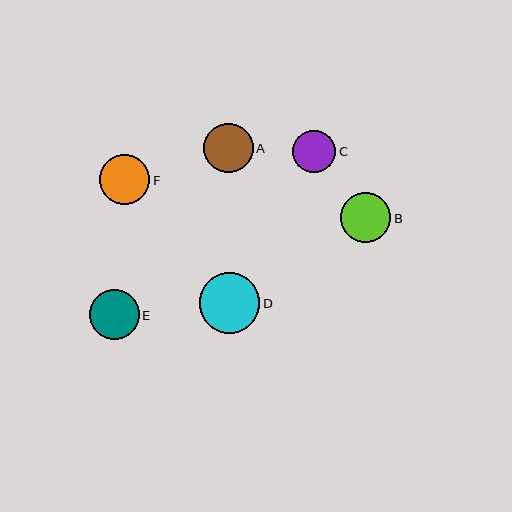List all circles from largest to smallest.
From largest to smallest: D, B, F, E, A, C.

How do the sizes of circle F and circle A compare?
Circle F and circle A are approximately the same size.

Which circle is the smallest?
Circle C is the smallest with a size of approximately 43 pixels.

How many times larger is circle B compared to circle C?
Circle B is approximately 1.2 times the size of circle C.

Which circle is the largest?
Circle D is the largest with a size of approximately 61 pixels.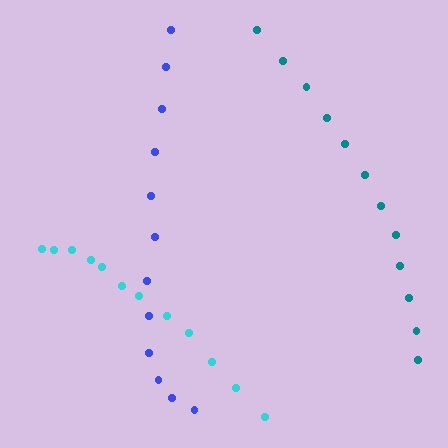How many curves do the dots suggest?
There are 3 distinct paths.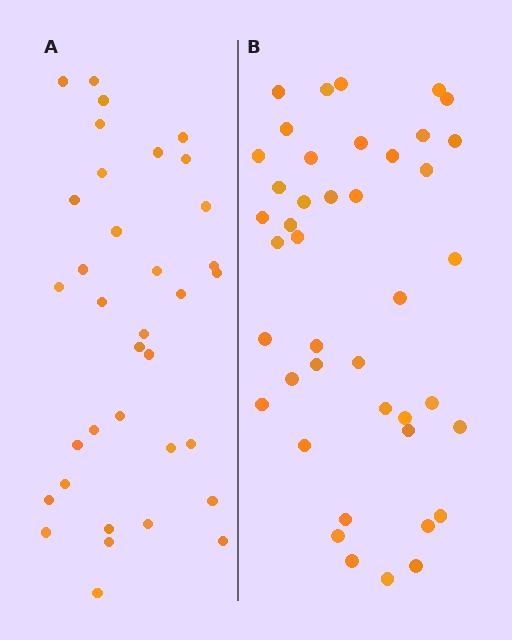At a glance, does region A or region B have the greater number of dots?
Region B (the right region) has more dots.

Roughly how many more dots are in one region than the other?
Region B has roughly 8 or so more dots than region A.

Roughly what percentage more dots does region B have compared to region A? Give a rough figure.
About 20% more.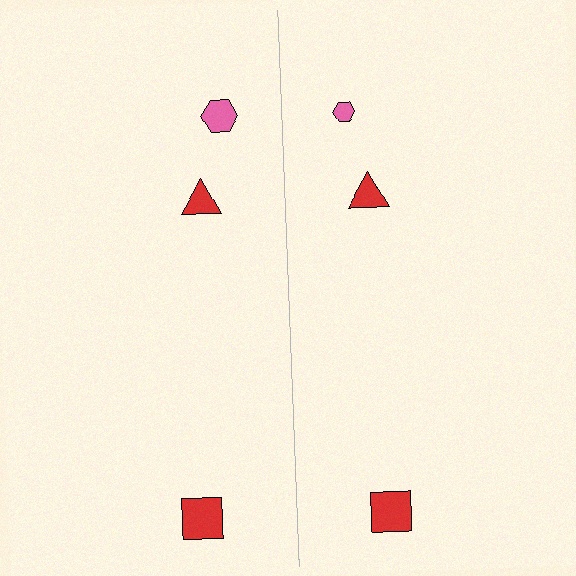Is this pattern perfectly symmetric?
No, the pattern is not perfectly symmetric. The pink hexagon on the right side has a different size than its mirror counterpart.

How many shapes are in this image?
There are 6 shapes in this image.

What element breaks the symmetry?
The pink hexagon on the right side has a different size than its mirror counterpart.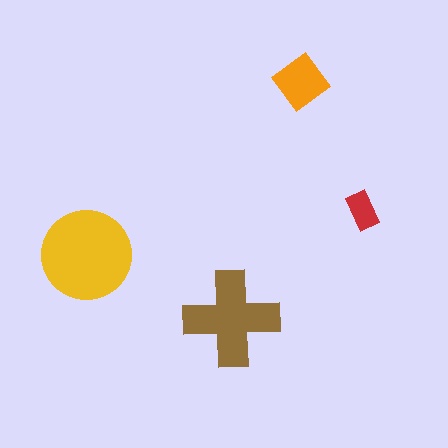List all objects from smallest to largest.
The red rectangle, the orange diamond, the brown cross, the yellow circle.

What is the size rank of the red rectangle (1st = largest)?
4th.